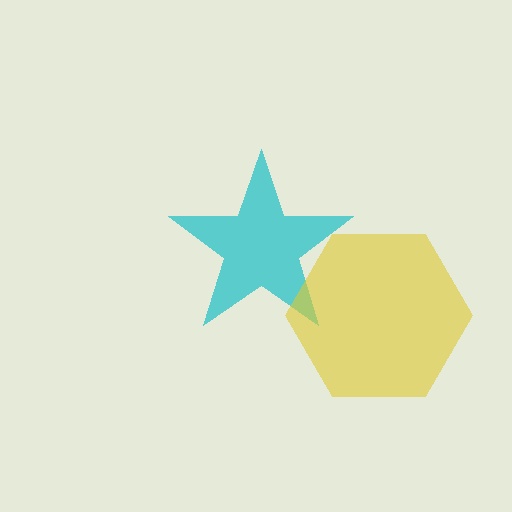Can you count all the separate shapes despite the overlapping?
Yes, there are 2 separate shapes.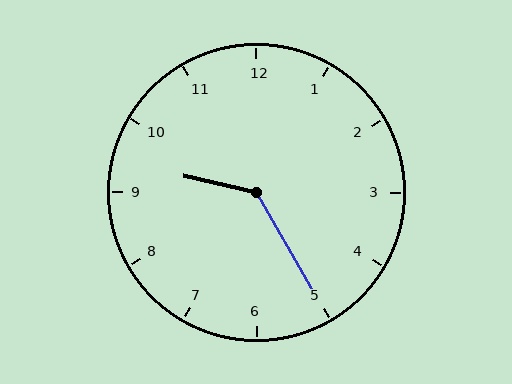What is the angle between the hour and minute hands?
Approximately 132 degrees.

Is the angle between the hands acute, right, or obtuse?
It is obtuse.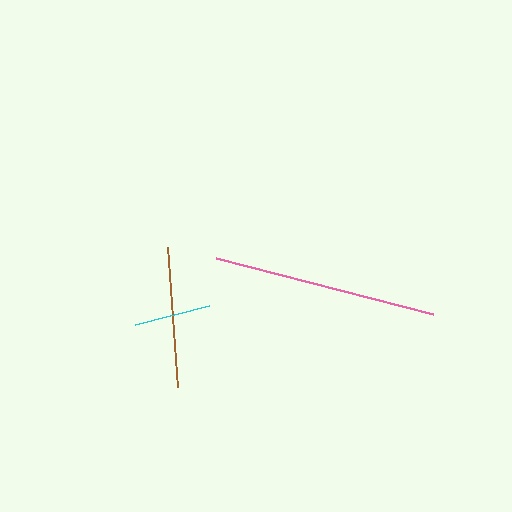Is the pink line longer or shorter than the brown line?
The pink line is longer than the brown line.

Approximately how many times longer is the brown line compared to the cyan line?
The brown line is approximately 1.8 times the length of the cyan line.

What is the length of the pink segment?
The pink segment is approximately 224 pixels long.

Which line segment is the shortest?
The cyan line is the shortest at approximately 77 pixels.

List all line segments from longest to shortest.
From longest to shortest: pink, brown, cyan.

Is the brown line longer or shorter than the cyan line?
The brown line is longer than the cyan line.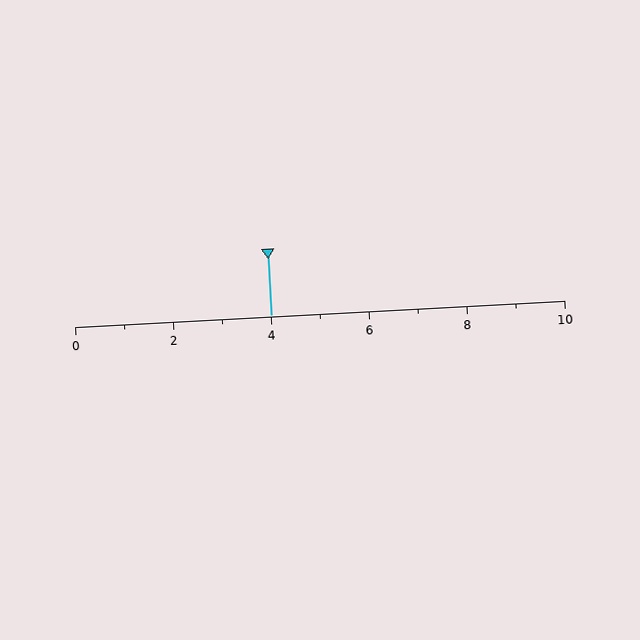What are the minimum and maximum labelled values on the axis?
The axis runs from 0 to 10.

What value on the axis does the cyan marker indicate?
The marker indicates approximately 4.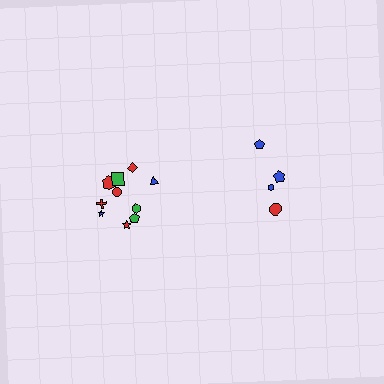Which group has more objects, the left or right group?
The left group.